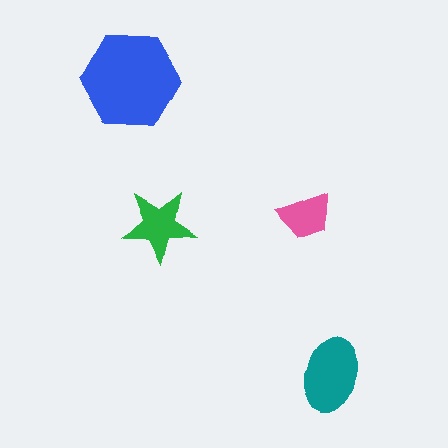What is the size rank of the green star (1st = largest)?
3rd.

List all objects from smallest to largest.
The pink trapezoid, the green star, the teal ellipse, the blue hexagon.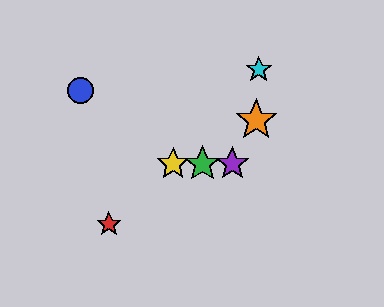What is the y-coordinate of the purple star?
The purple star is at y≈164.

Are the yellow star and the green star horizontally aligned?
Yes, both are at y≈164.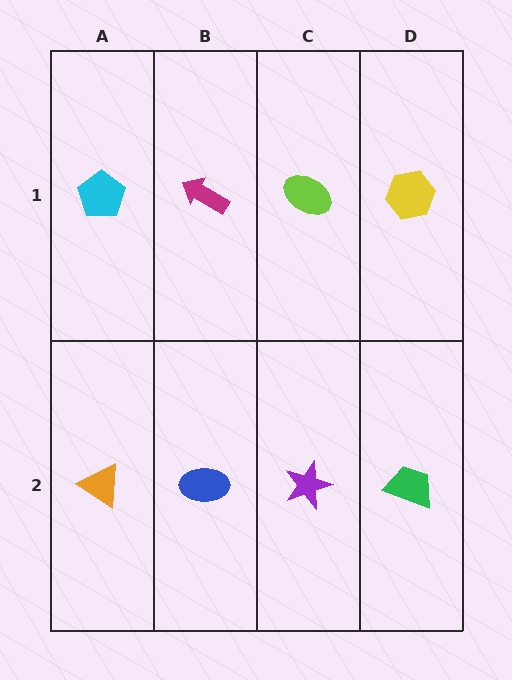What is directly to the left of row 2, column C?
A blue ellipse.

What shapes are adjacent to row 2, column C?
A lime ellipse (row 1, column C), a blue ellipse (row 2, column B), a green trapezoid (row 2, column D).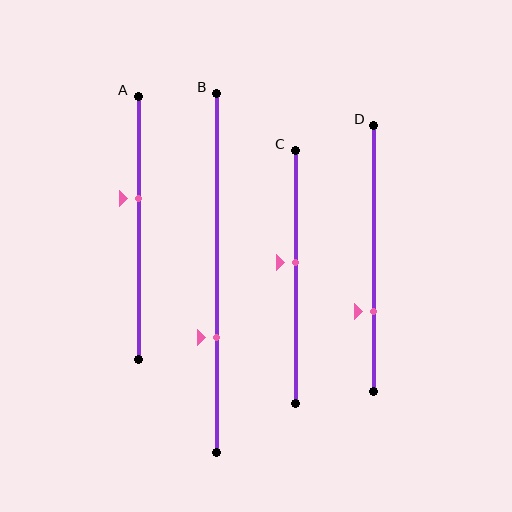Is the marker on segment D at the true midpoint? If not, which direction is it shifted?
No, the marker on segment D is shifted downward by about 20% of the segment length.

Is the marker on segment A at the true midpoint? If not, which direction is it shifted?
No, the marker on segment A is shifted upward by about 11% of the segment length.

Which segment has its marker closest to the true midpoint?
Segment C has its marker closest to the true midpoint.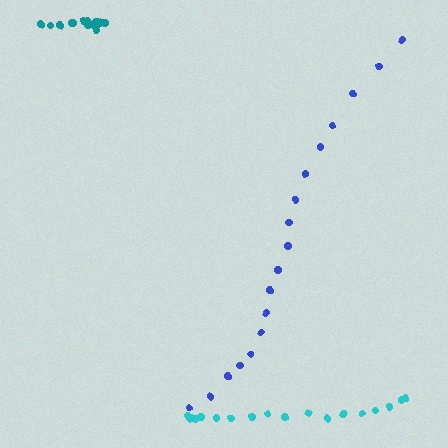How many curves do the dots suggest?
There are 3 distinct paths.